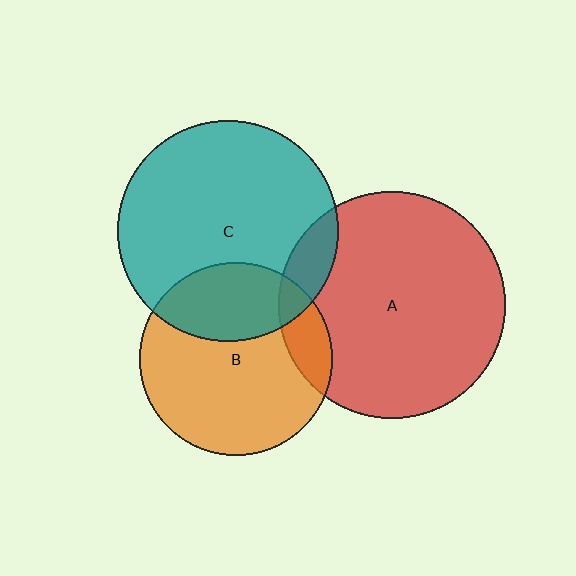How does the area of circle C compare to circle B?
Approximately 1.3 times.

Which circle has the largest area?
Circle A (red).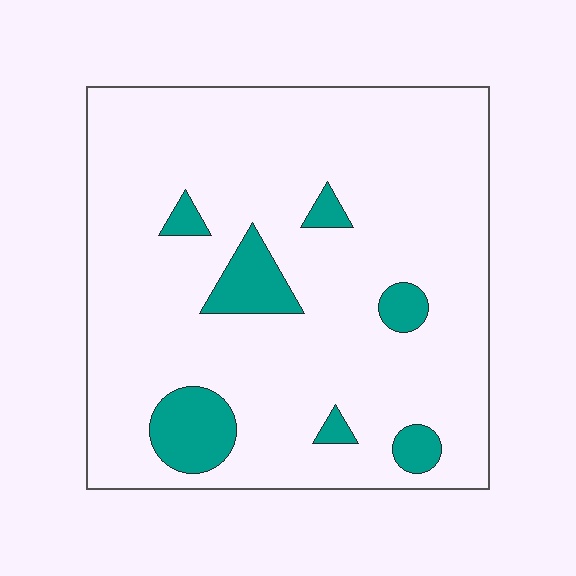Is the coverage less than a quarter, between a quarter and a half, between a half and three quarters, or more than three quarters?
Less than a quarter.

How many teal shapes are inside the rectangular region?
7.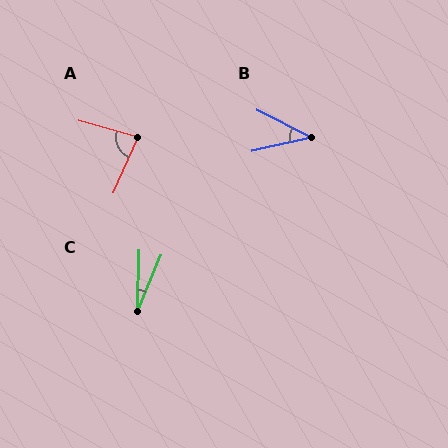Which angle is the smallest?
C, at approximately 21 degrees.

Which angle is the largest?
A, at approximately 82 degrees.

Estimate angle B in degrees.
Approximately 39 degrees.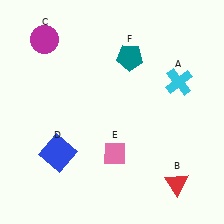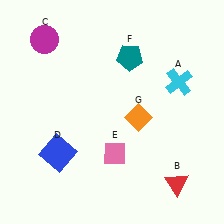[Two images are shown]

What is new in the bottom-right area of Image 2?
An orange diamond (G) was added in the bottom-right area of Image 2.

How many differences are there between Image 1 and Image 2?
There is 1 difference between the two images.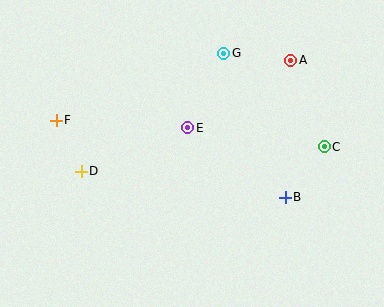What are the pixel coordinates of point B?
Point B is at (285, 197).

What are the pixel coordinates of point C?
Point C is at (324, 147).